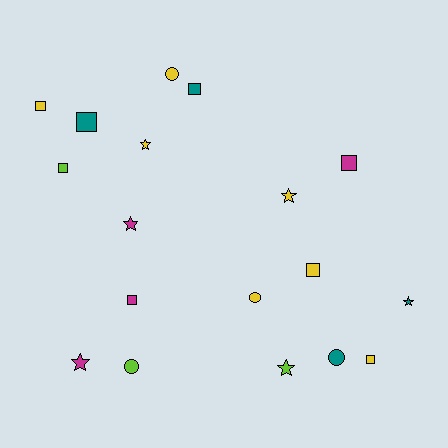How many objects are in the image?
There are 18 objects.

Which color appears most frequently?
Yellow, with 7 objects.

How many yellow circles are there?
There are 2 yellow circles.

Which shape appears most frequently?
Square, with 8 objects.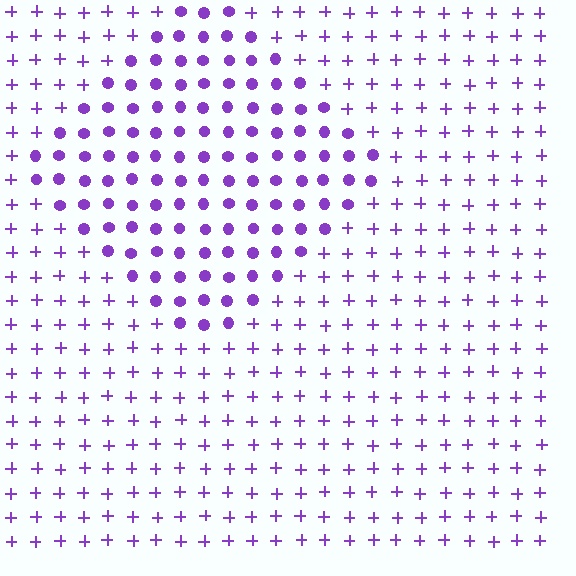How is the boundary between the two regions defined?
The boundary is defined by a change in element shape: circles inside vs. plus signs outside. All elements share the same color and spacing.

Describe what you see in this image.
The image is filled with small purple elements arranged in a uniform grid. A diamond-shaped region contains circles, while the surrounding area contains plus signs. The boundary is defined purely by the change in element shape.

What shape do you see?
I see a diamond.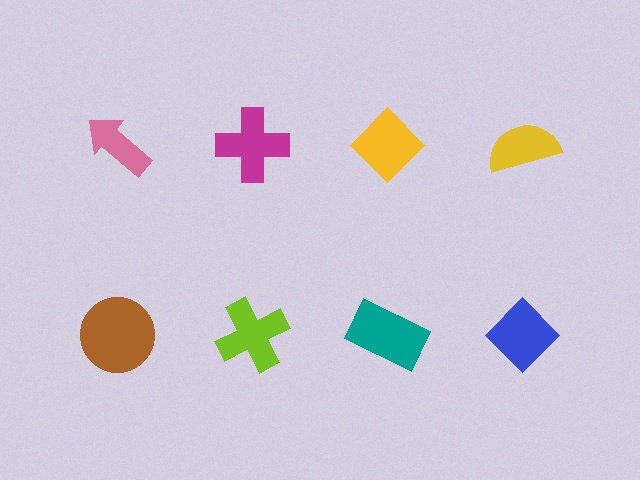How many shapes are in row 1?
4 shapes.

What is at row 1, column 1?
A pink arrow.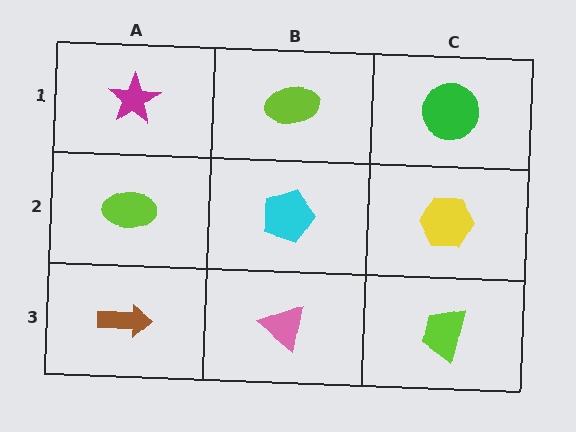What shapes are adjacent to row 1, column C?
A yellow hexagon (row 2, column C), a lime ellipse (row 1, column B).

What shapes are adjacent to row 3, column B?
A cyan pentagon (row 2, column B), a brown arrow (row 3, column A), a lime trapezoid (row 3, column C).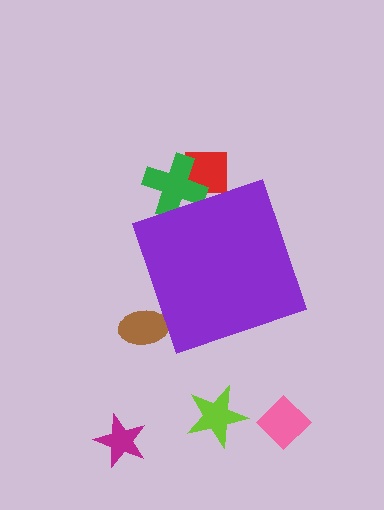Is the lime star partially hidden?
No, the lime star is fully visible.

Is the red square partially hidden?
Yes, the red square is partially hidden behind the purple diamond.